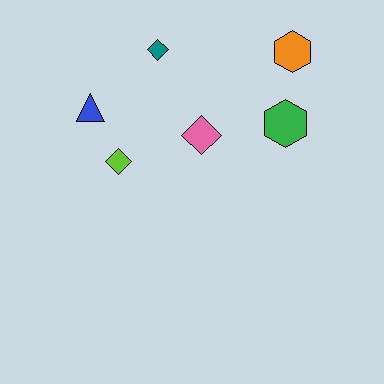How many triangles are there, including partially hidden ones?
There is 1 triangle.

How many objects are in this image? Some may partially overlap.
There are 6 objects.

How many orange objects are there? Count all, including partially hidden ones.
There is 1 orange object.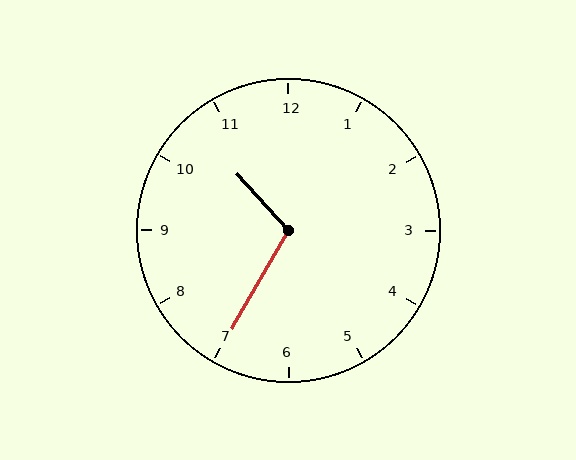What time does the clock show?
10:35.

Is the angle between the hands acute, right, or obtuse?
It is obtuse.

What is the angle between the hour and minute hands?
Approximately 108 degrees.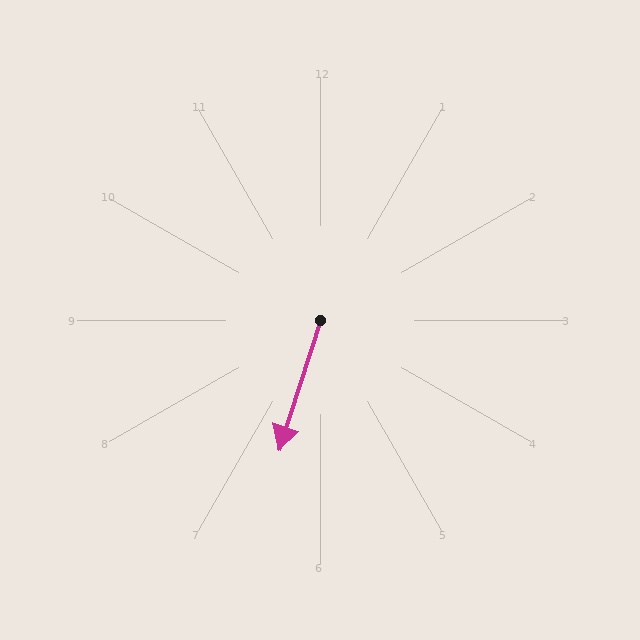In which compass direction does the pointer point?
South.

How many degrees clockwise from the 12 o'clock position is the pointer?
Approximately 198 degrees.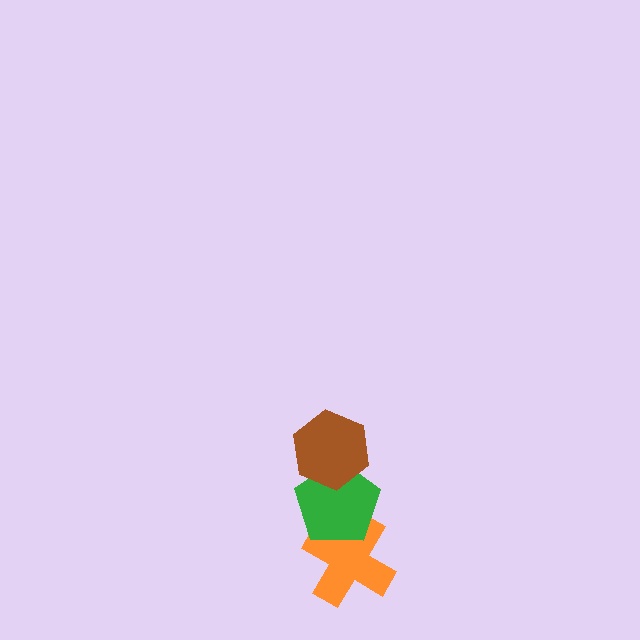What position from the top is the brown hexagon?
The brown hexagon is 1st from the top.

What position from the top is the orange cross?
The orange cross is 3rd from the top.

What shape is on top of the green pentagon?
The brown hexagon is on top of the green pentagon.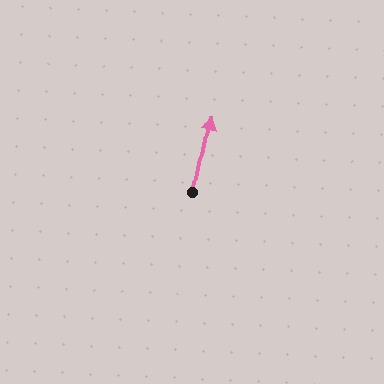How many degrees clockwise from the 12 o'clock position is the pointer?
Approximately 12 degrees.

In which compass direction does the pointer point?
North.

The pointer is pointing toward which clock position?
Roughly 12 o'clock.